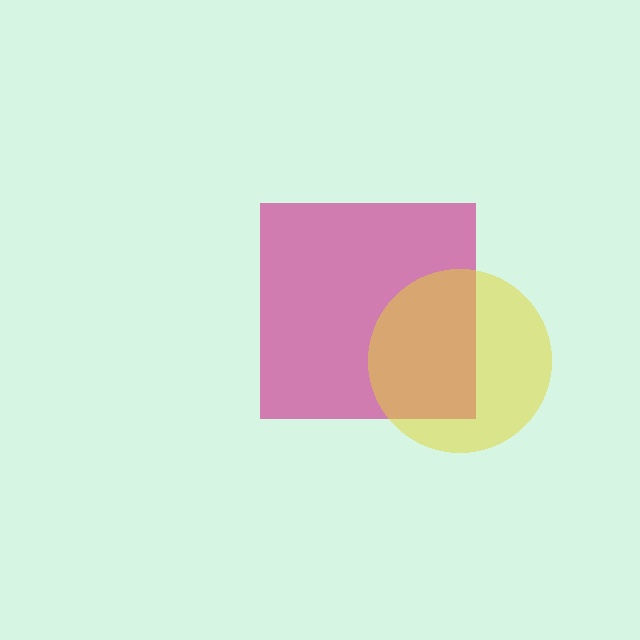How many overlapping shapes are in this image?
There are 2 overlapping shapes in the image.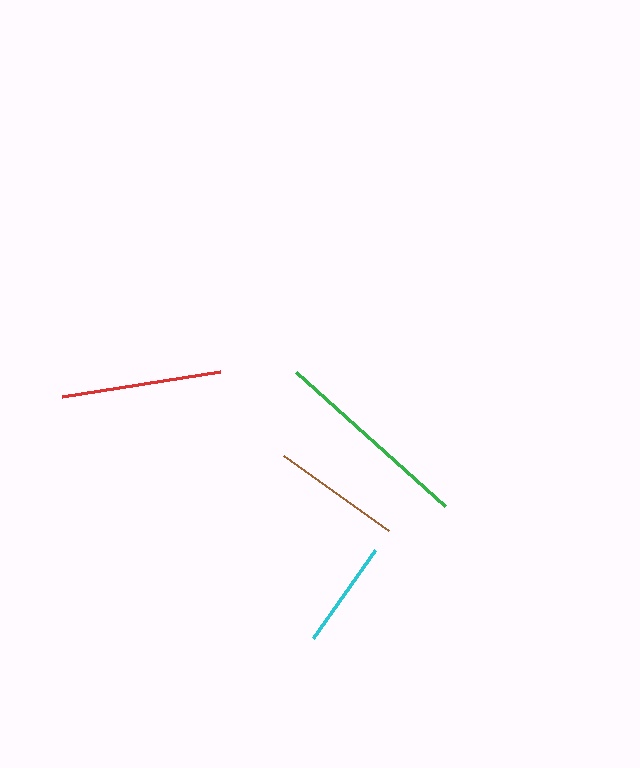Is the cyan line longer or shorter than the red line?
The red line is longer than the cyan line.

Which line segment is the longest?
The green line is the longest at approximately 200 pixels.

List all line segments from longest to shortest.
From longest to shortest: green, red, brown, cyan.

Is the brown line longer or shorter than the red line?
The red line is longer than the brown line.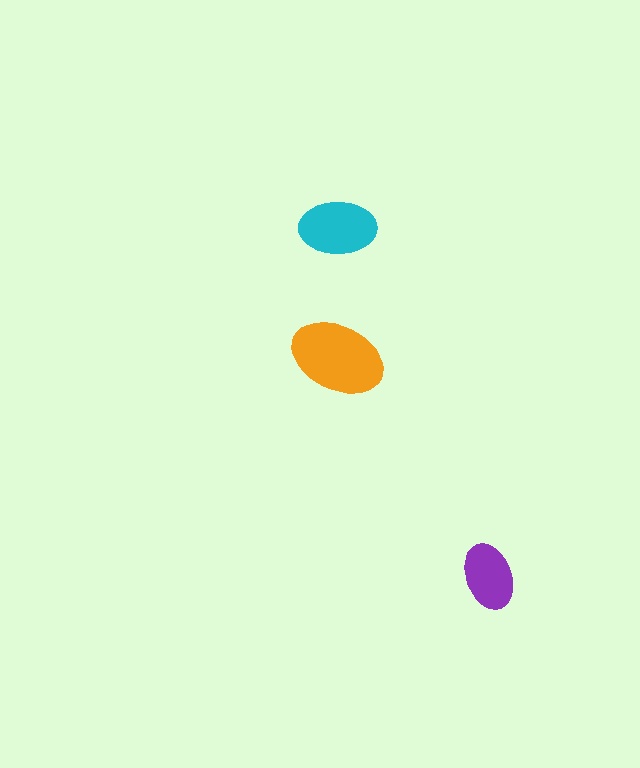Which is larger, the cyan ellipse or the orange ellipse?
The orange one.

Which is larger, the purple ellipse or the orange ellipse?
The orange one.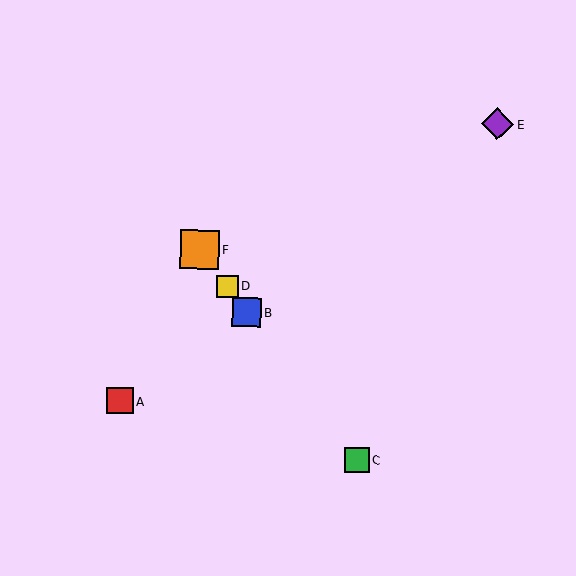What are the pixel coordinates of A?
Object A is at (120, 401).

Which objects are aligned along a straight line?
Objects B, C, D, F are aligned along a straight line.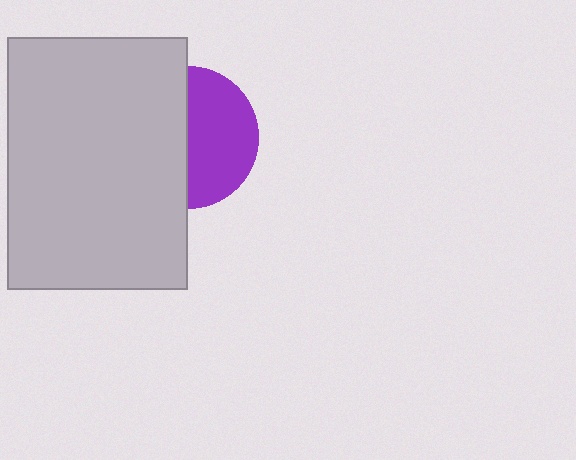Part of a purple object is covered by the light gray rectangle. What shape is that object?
It is a circle.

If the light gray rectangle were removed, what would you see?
You would see the complete purple circle.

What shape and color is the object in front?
The object in front is a light gray rectangle.